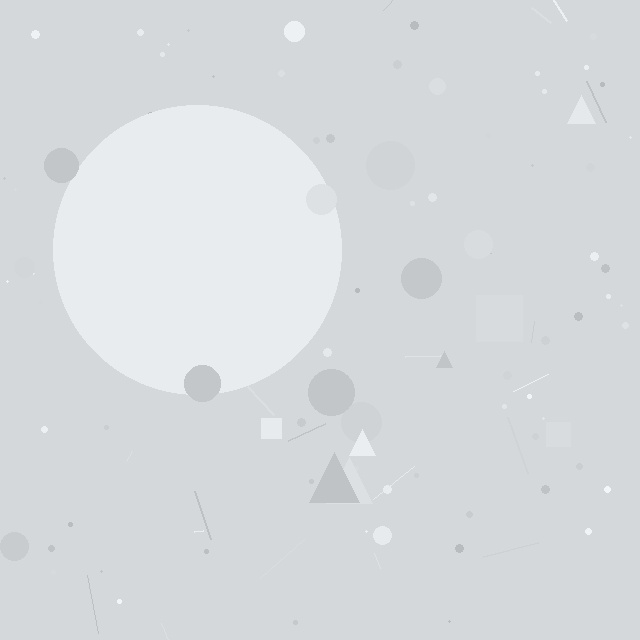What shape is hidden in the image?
A circle is hidden in the image.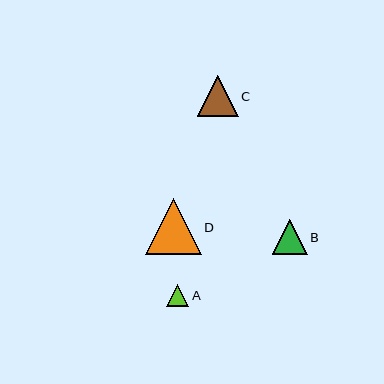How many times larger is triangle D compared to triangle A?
Triangle D is approximately 2.5 times the size of triangle A.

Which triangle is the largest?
Triangle D is the largest with a size of approximately 56 pixels.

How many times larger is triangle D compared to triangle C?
Triangle D is approximately 1.4 times the size of triangle C.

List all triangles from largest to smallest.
From largest to smallest: D, C, B, A.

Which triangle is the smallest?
Triangle A is the smallest with a size of approximately 23 pixels.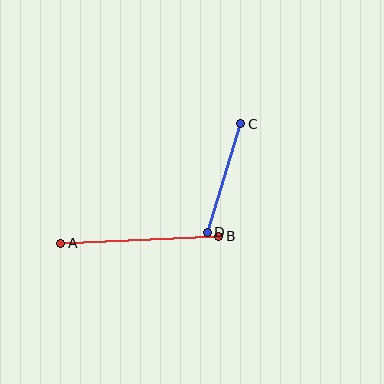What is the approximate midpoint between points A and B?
The midpoint is at approximately (140, 240) pixels.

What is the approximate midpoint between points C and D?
The midpoint is at approximately (224, 178) pixels.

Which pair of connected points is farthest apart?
Points A and B are farthest apart.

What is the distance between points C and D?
The distance is approximately 114 pixels.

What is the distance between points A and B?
The distance is approximately 158 pixels.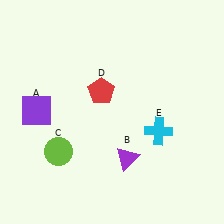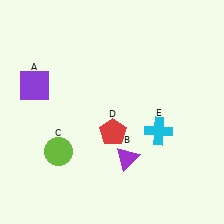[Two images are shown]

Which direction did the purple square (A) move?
The purple square (A) moved up.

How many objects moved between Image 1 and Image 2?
2 objects moved between the two images.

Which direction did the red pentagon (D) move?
The red pentagon (D) moved down.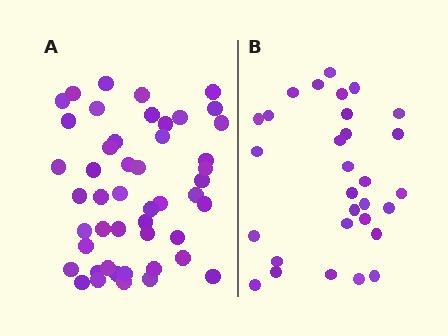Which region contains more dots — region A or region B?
Region A (the left region) has more dots.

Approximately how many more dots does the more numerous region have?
Region A has approximately 20 more dots than region B.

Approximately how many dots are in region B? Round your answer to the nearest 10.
About 30 dots.